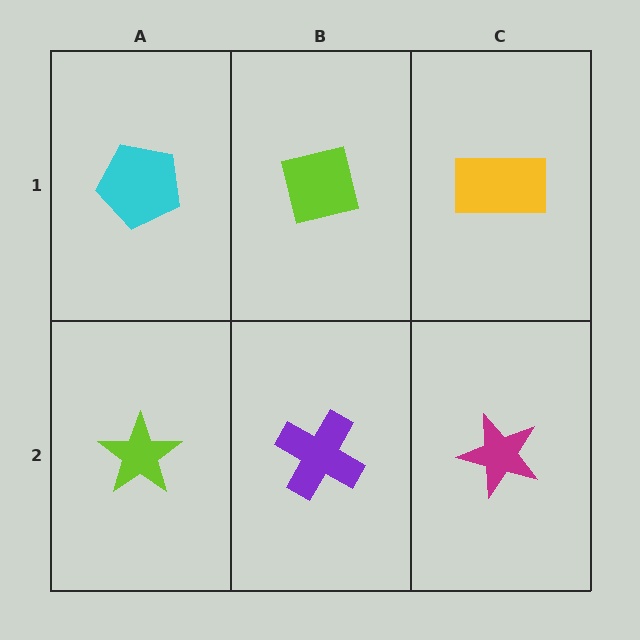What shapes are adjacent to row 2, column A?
A cyan pentagon (row 1, column A), a purple cross (row 2, column B).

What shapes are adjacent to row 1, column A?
A lime star (row 2, column A), a lime square (row 1, column B).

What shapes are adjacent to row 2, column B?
A lime square (row 1, column B), a lime star (row 2, column A), a magenta star (row 2, column C).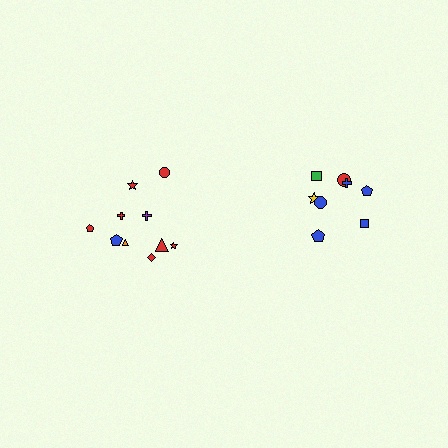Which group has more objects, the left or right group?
The left group.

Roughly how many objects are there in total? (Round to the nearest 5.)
Roughly 20 objects in total.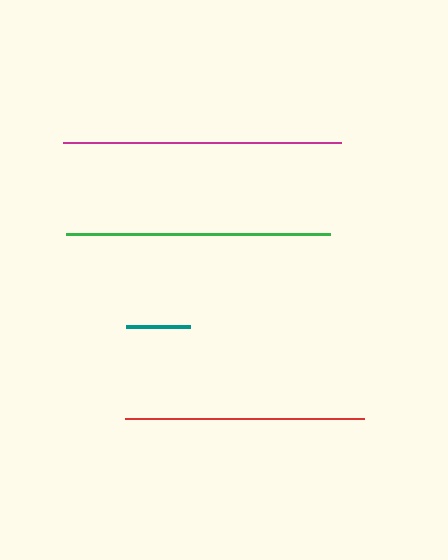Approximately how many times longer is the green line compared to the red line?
The green line is approximately 1.1 times the length of the red line.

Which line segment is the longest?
The magenta line is the longest at approximately 278 pixels.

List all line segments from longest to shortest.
From longest to shortest: magenta, green, red, teal.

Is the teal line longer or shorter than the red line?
The red line is longer than the teal line.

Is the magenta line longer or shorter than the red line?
The magenta line is longer than the red line.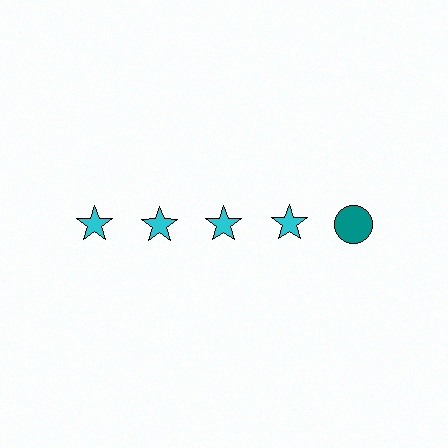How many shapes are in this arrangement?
There are 5 shapes arranged in a grid pattern.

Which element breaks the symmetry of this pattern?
The teal circle in the top row, rightmost column breaks the symmetry. All other shapes are cyan stars.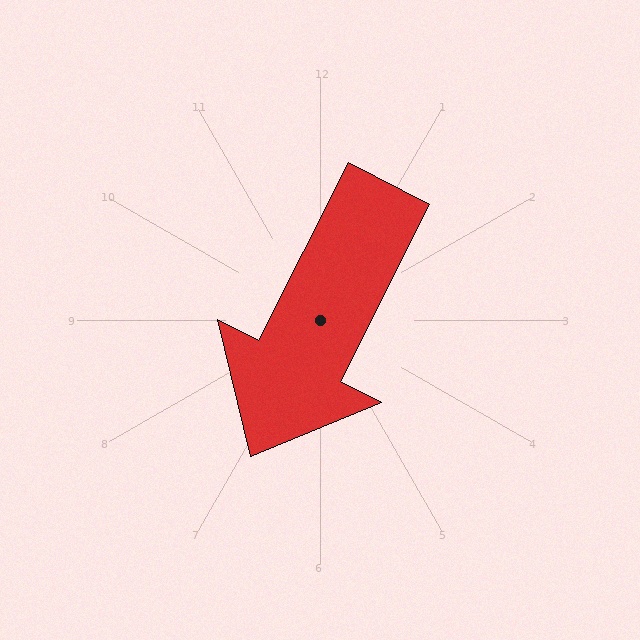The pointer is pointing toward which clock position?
Roughly 7 o'clock.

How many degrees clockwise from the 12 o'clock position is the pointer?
Approximately 207 degrees.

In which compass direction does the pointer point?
Southwest.